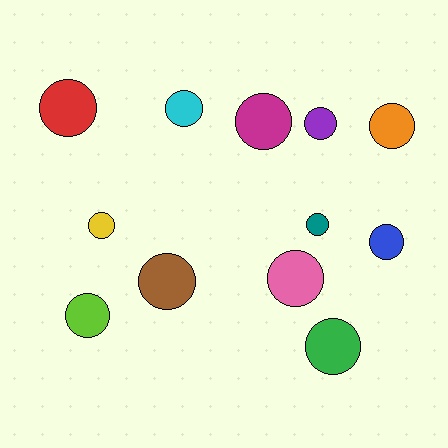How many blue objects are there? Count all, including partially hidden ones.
There is 1 blue object.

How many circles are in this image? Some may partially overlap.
There are 12 circles.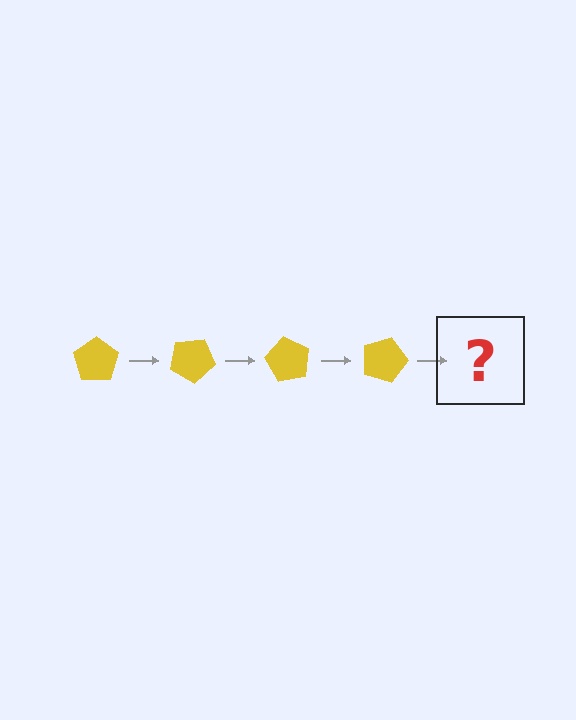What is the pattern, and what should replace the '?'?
The pattern is that the pentagon rotates 30 degrees each step. The '?' should be a yellow pentagon rotated 120 degrees.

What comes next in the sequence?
The next element should be a yellow pentagon rotated 120 degrees.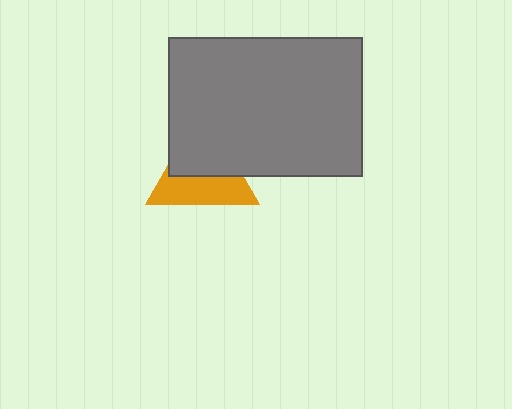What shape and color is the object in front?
The object in front is a gray rectangle.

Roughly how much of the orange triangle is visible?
About half of it is visible (roughly 48%).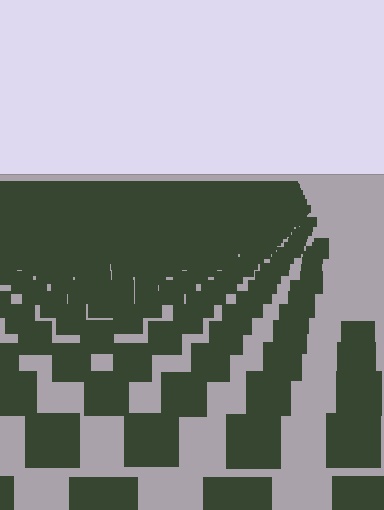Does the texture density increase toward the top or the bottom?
Density increases toward the top.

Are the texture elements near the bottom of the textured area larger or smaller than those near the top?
Larger. Near the bottom, elements are closer to the viewer and appear at a bigger on-screen size.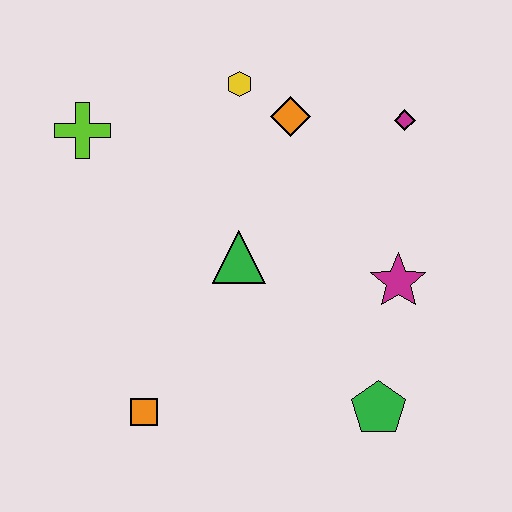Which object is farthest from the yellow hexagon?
The green pentagon is farthest from the yellow hexagon.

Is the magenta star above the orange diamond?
No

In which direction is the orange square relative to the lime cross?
The orange square is below the lime cross.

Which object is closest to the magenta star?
The green pentagon is closest to the magenta star.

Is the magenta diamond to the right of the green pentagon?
Yes